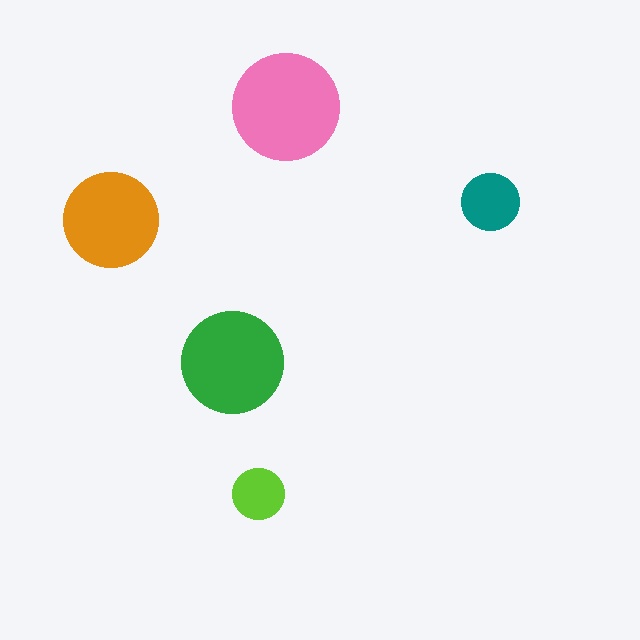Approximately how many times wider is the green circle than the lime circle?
About 2 times wider.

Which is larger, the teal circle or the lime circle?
The teal one.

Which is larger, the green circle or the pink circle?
The pink one.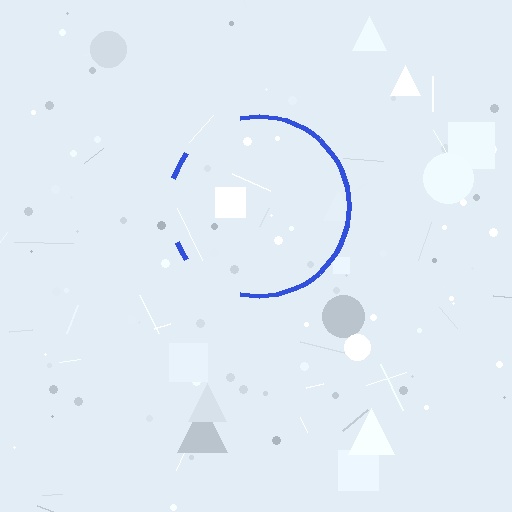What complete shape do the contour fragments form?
The contour fragments form a circle.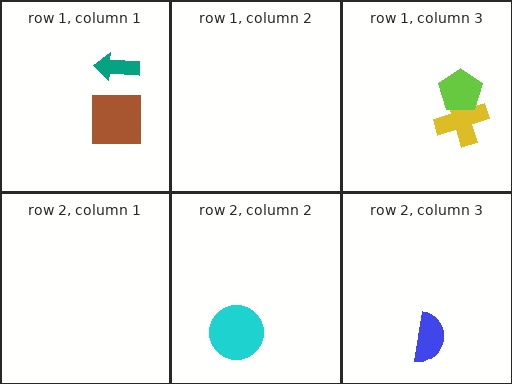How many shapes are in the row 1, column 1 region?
2.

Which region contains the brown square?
The row 1, column 1 region.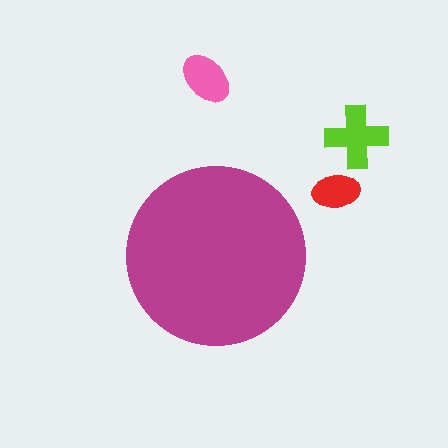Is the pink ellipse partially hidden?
No, the pink ellipse is fully visible.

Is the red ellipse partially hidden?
No, the red ellipse is fully visible.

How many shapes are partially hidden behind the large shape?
0 shapes are partially hidden.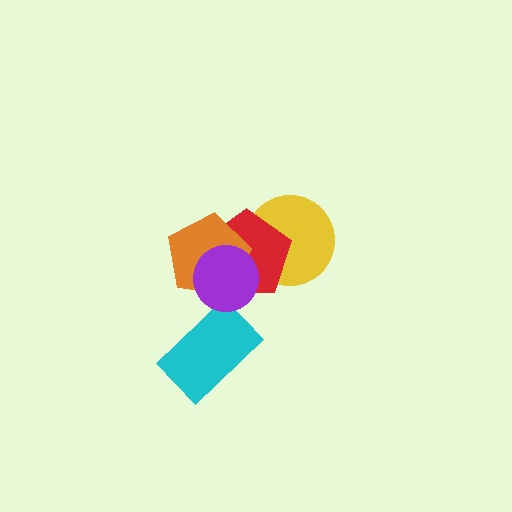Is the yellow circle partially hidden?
Yes, it is partially covered by another shape.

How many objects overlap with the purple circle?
2 objects overlap with the purple circle.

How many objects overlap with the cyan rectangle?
0 objects overlap with the cyan rectangle.